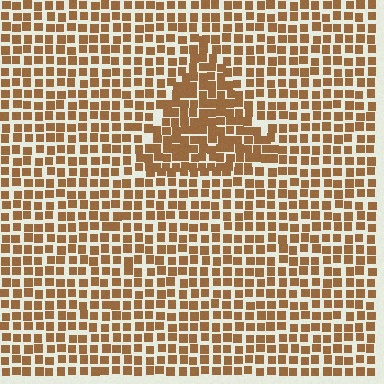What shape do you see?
I see a triangle.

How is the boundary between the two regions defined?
The boundary is defined by a change in element density (approximately 1.5x ratio). All elements are the same color, size, and shape.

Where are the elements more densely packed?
The elements are more densely packed inside the triangle boundary.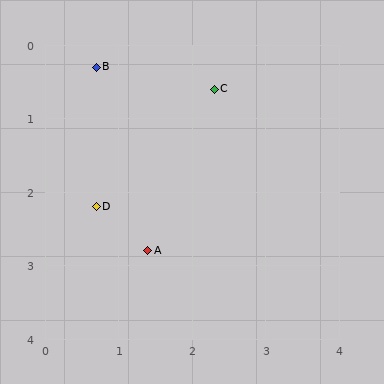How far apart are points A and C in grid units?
Points A and C are about 2.4 grid units apart.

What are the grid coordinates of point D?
Point D is at approximately (0.7, 2.2).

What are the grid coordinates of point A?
Point A is at approximately (1.4, 2.8).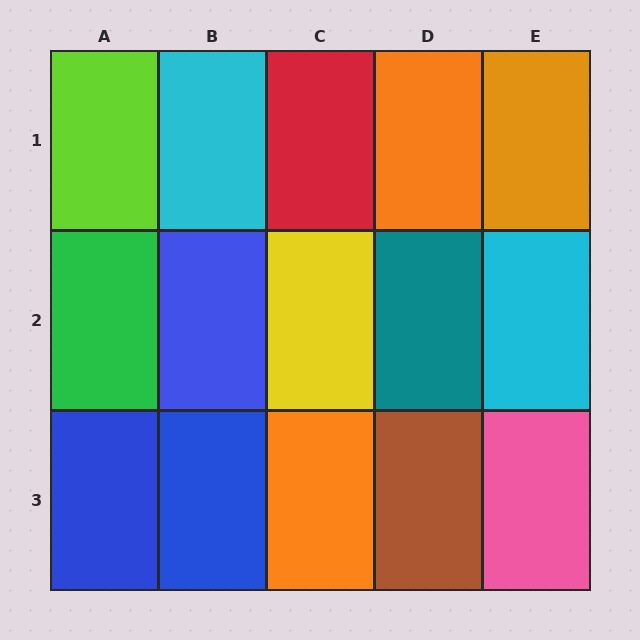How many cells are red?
1 cell is red.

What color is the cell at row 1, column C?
Red.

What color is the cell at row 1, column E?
Orange.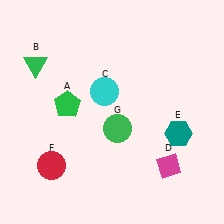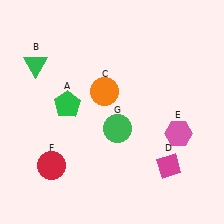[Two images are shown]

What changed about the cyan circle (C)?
In Image 1, C is cyan. In Image 2, it changed to orange.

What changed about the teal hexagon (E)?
In Image 1, E is teal. In Image 2, it changed to pink.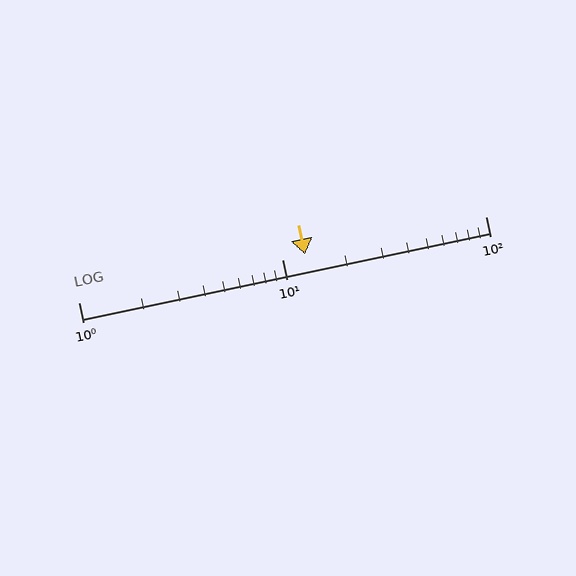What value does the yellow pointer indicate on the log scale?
The pointer indicates approximately 13.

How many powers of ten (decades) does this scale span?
The scale spans 2 decades, from 1 to 100.